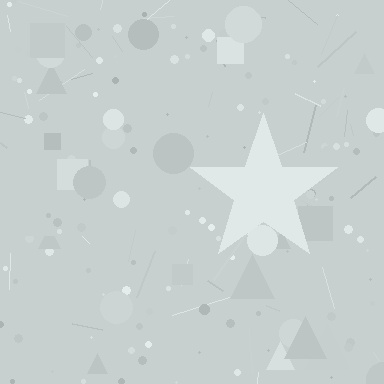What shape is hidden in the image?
A star is hidden in the image.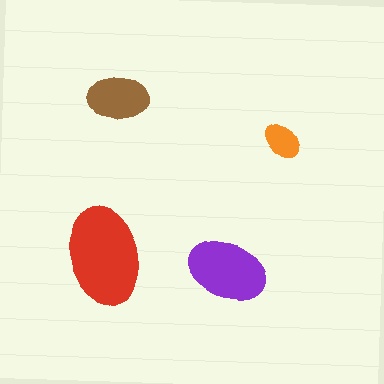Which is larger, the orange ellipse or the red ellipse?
The red one.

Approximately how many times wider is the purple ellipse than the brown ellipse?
About 1.5 times wider.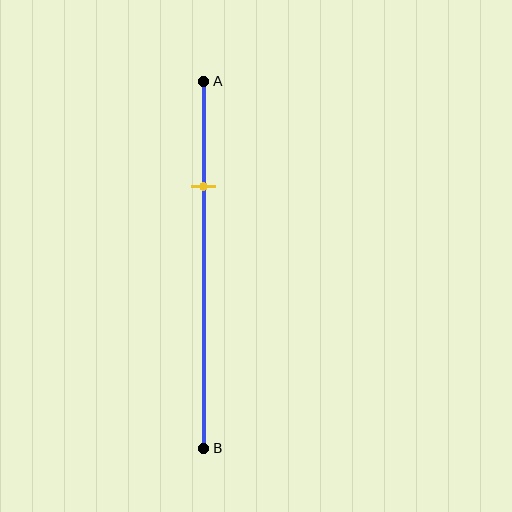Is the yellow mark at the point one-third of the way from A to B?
No, the mark is at about 30% from A, not at the 33% one-third point.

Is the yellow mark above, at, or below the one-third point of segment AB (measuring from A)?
The yellow mark is above the one-third point of segment AB.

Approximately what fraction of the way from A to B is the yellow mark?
The yellow mark is approximately 30% of the way from A to B.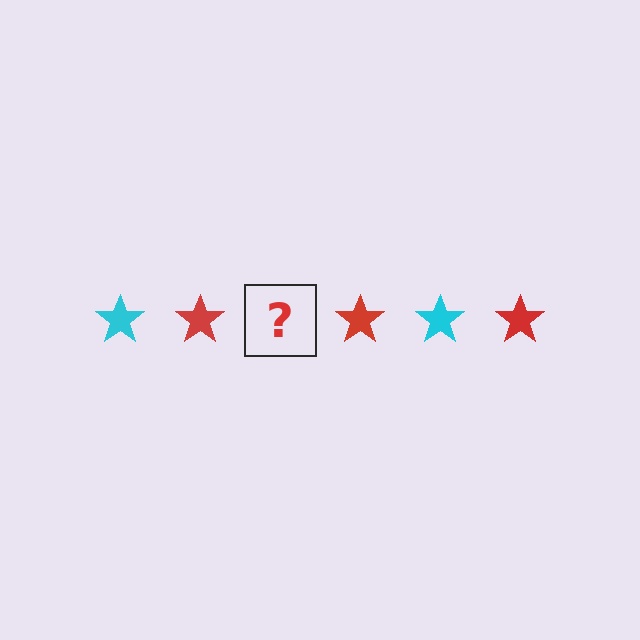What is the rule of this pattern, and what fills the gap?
The rule is that the pattern cycles through cyan, red stars. The gap should be filled with a cyan star.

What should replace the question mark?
The question mark should be replaced with a cyan star.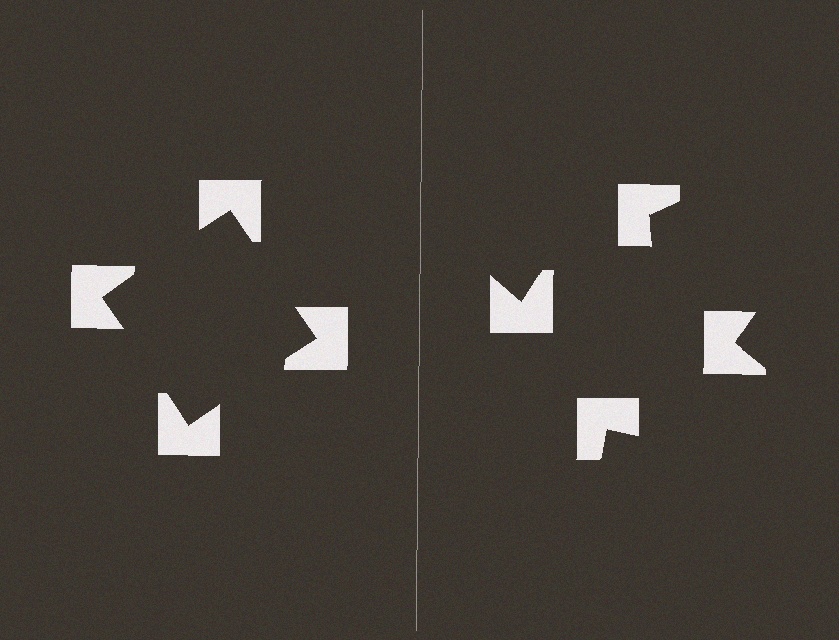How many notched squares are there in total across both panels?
8 — 4 on each side.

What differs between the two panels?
The notched squares are positioned identically on both sides; only the wedge orientations differ. On the left they align to a square; on the right they are misaligned.